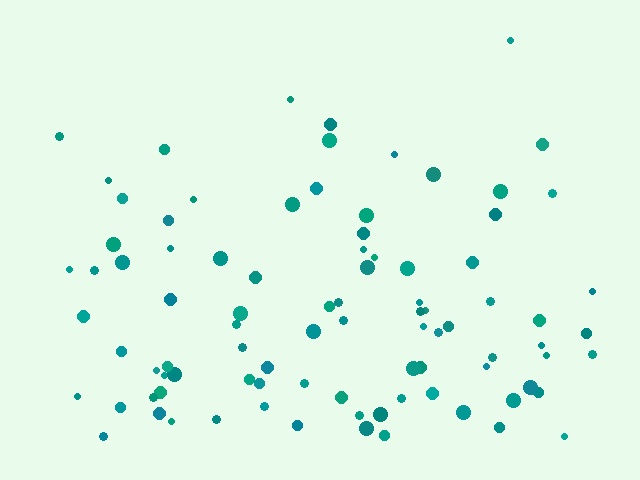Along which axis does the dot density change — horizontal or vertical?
Vertical.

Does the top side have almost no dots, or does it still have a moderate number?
Still a moderate number, just noticeably fewer than the bottom.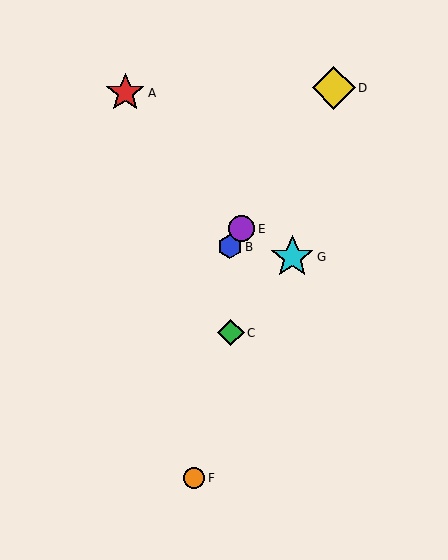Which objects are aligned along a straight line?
Objects B, D, E are aligned along a straight line.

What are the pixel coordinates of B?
Object B is at (230, 247).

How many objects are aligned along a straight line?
3 objects (B, D, E) are aligned along a straight line.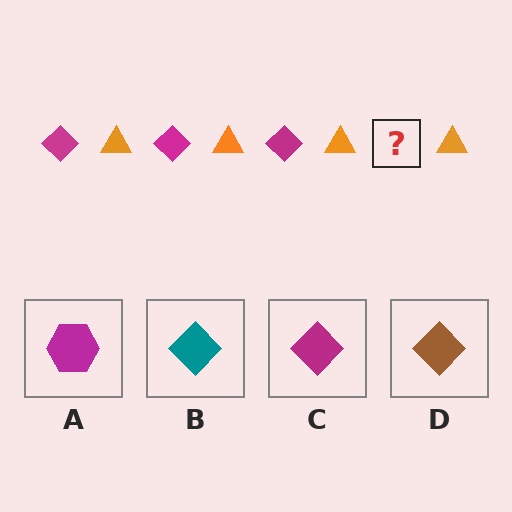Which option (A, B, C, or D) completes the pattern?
C.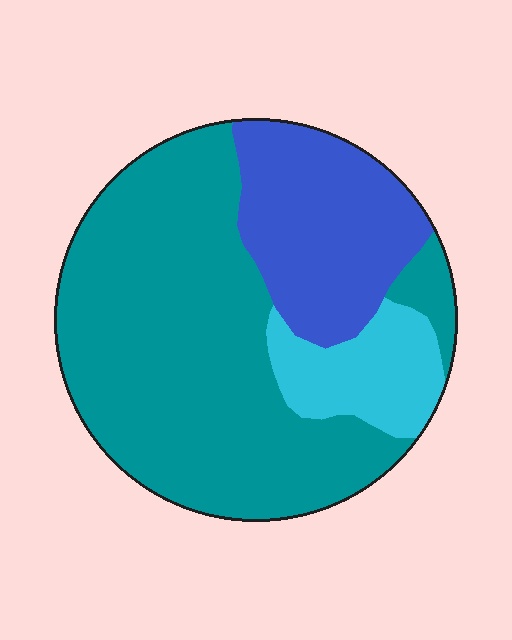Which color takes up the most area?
Teal, at roughly 65%.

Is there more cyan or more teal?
Teal.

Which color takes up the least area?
Cyan, at roughly 15%.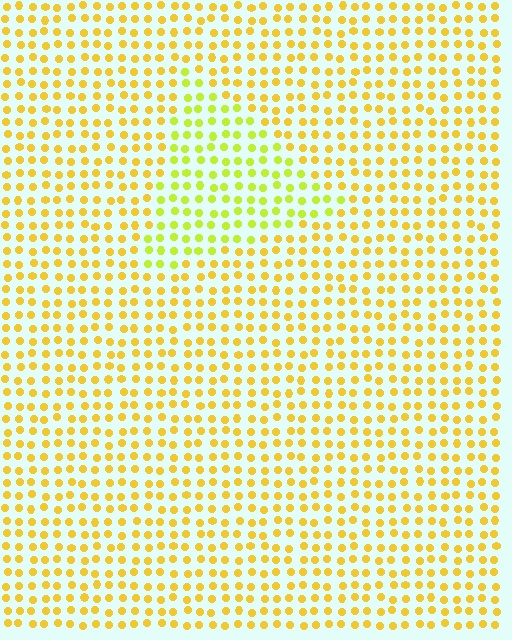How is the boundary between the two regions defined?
The boundary is defined purely by a slight shift in hue (about 29 degrees). Spacing, size, and orientation are identical on both sides.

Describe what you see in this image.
The image is filled with small yellow elements in a uniform arrangement. A triangle-shaped region is visible where the elements are tinted to a slightly different hue, forming a subtle color boundary.